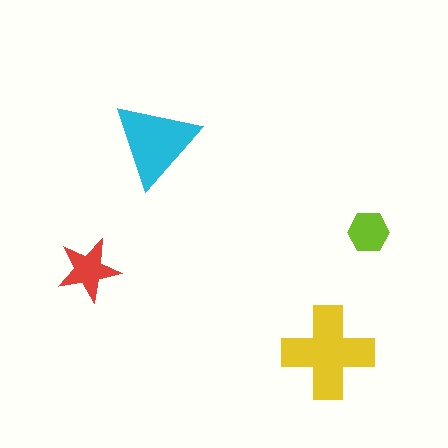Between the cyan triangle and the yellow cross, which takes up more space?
The yellow cross.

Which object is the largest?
The yellow cross.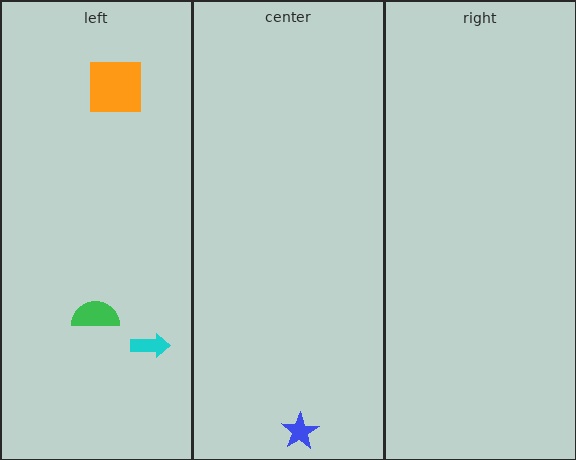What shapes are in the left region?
The green semicircle, the orange square, the cyan arrow.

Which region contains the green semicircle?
The left region.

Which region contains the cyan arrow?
The left region.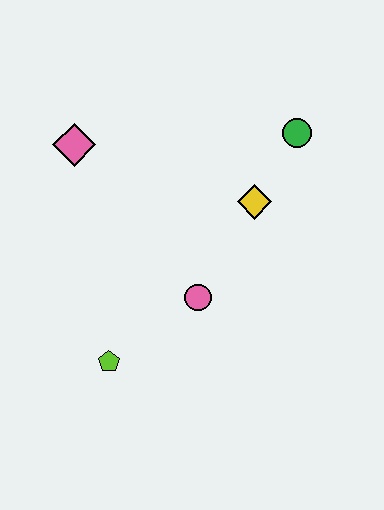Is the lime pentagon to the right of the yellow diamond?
No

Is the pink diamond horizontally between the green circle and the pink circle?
No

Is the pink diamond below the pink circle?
No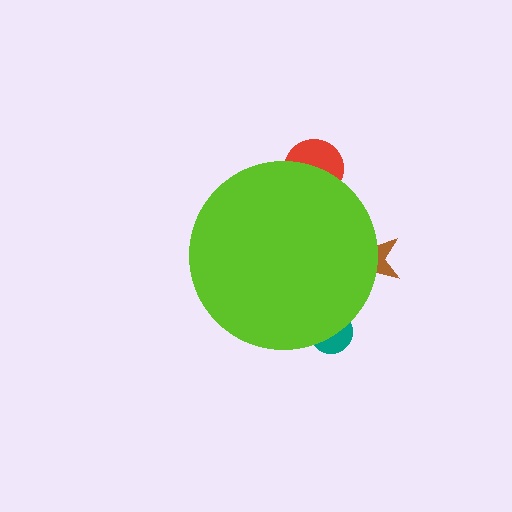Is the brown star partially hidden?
Yes, the brown star is partially hidden behind the lime circle.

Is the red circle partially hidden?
Yes, the red circle is partially hidden behind the lime circle.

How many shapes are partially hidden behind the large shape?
3 shapes are partially hidden.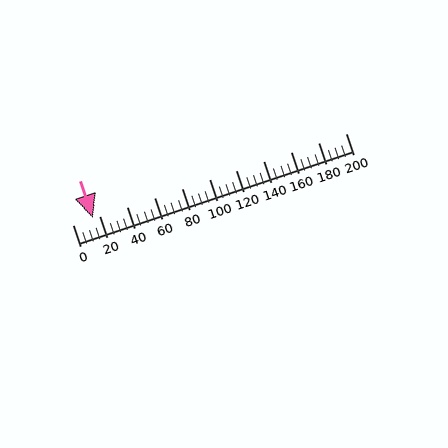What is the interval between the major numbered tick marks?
The major tick marks are spaced 20 units apart.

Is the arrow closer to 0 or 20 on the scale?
The arrow is closer to 20.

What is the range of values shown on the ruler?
The ruler shows values from 0 to 200.